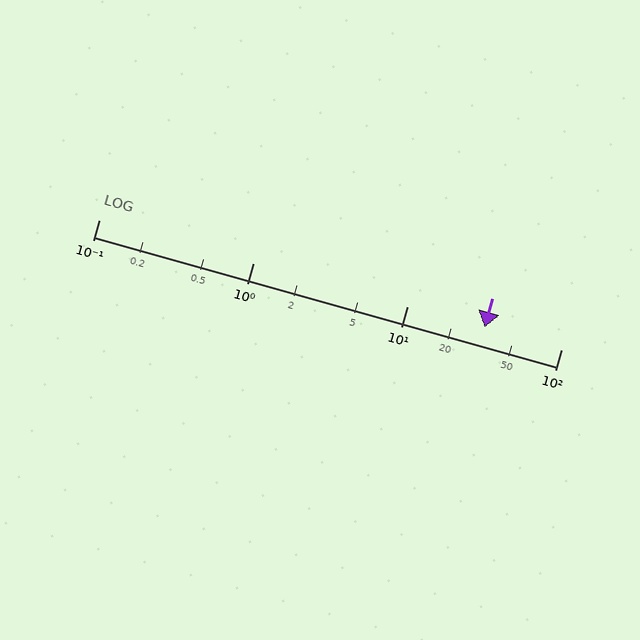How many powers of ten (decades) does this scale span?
The scale spans 3 decades, from 0.1 to 100.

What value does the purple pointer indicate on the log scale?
The pointer indicates approximately 32.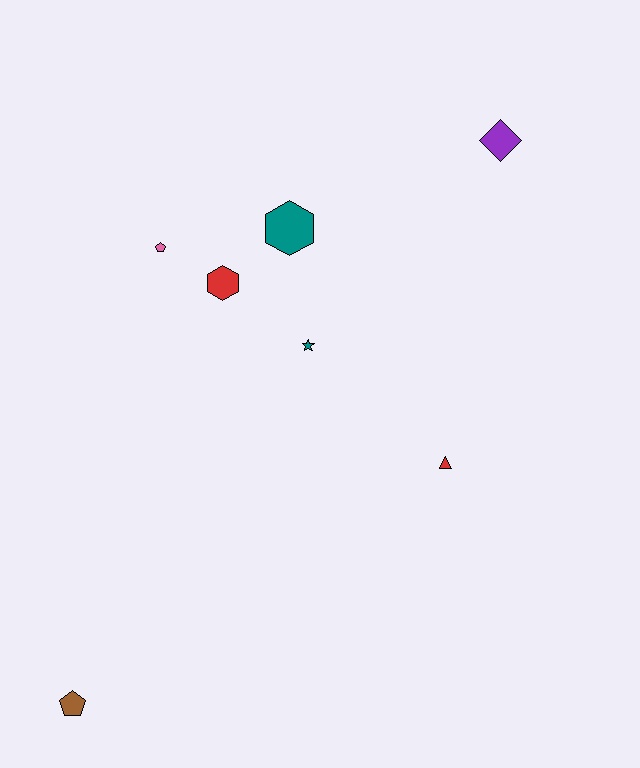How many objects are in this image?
There are 7 objects.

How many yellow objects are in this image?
There are no yellow objects.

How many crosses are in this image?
There are no crosses.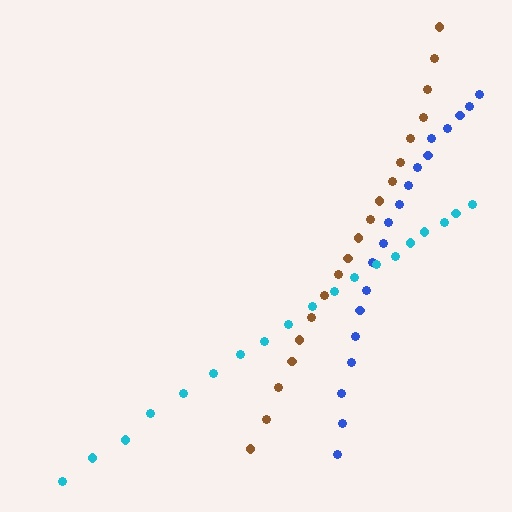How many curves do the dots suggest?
There are 3 distinct paths.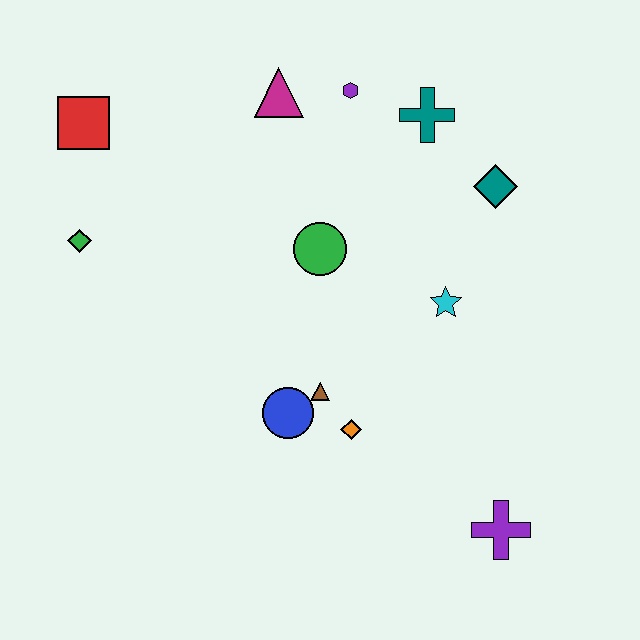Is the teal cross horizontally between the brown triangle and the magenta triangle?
No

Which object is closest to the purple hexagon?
The magenta triangle is closest to the purple hexagon.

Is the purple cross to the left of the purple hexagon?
No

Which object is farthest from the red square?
The purple cross is farthest from the red square.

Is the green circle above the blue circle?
Yes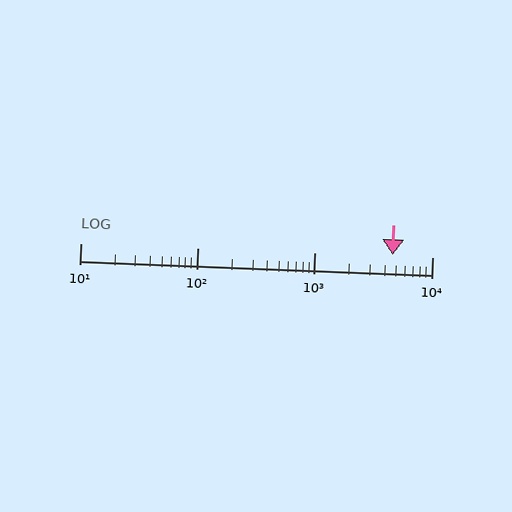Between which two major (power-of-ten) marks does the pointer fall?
The pointer is between 1000 and 10000.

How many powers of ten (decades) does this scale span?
The scale spans 3 decades, from 10 to 10000.